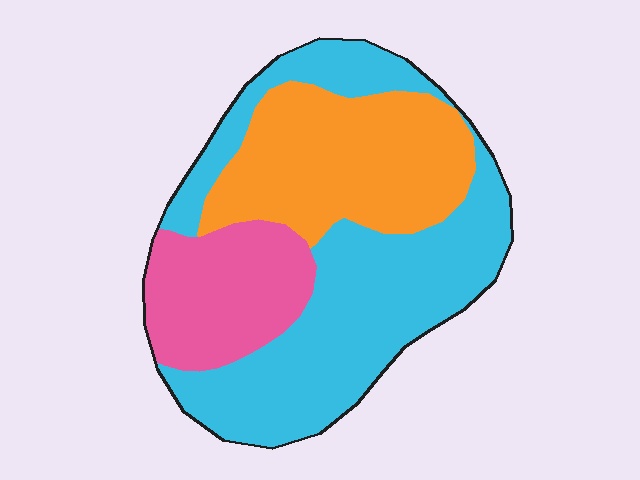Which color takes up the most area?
Cyan, at roughly 50%.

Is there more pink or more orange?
Orange.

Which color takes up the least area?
Pink, at roughly 20%.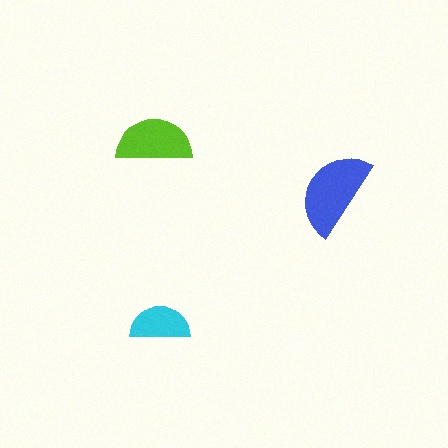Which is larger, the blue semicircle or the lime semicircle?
The blue one.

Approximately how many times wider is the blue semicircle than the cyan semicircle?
About 1.5 times wider.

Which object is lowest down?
The cyan semicircle is bottommost.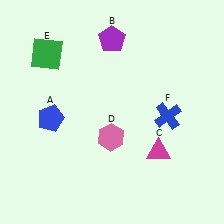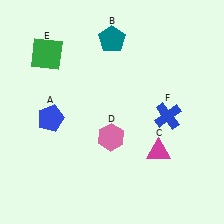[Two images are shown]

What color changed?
The pentagon (B) changed from purple in Image 1 to teal in Image 2.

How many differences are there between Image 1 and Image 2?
There is 1 difference between the two images.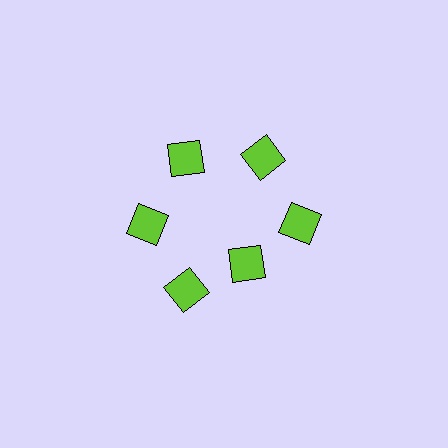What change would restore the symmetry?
The symmetry would be restored by moving it outward, back onto the ring so that all 6 diamonds sit at equal angles and equal distance from the center.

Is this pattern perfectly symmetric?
No. The 6 lime diamonds are arranged in a ring, but one element near the 5 o'clock position is pulled inward toward the center, breaking the 6-fold rotational symmetry.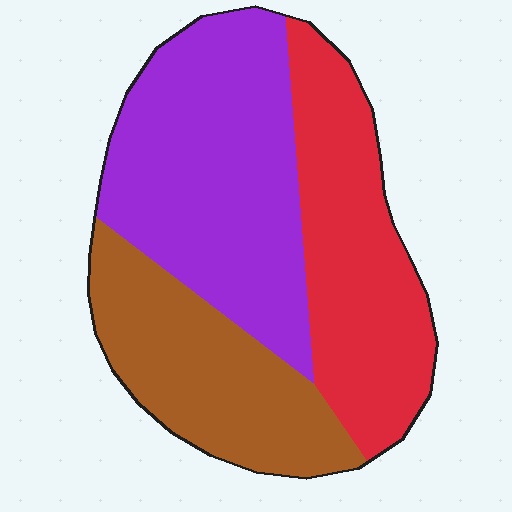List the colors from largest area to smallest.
From largest to smallest: purple, red, brown.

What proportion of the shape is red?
Red takes up between a sixth and a third of the shape.